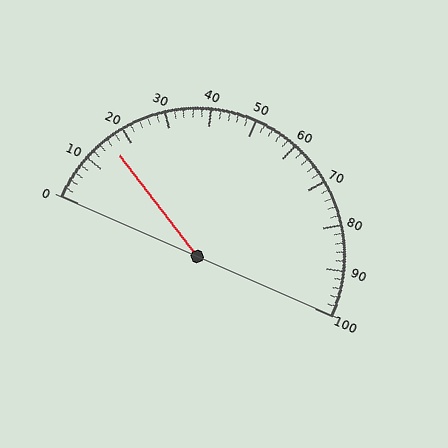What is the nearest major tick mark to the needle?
The nearest major tick mark is 20.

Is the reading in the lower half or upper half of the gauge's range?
The reading is in the lower half of the range (0 to 100).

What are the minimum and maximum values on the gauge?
The gauge ranges from 0 to 100.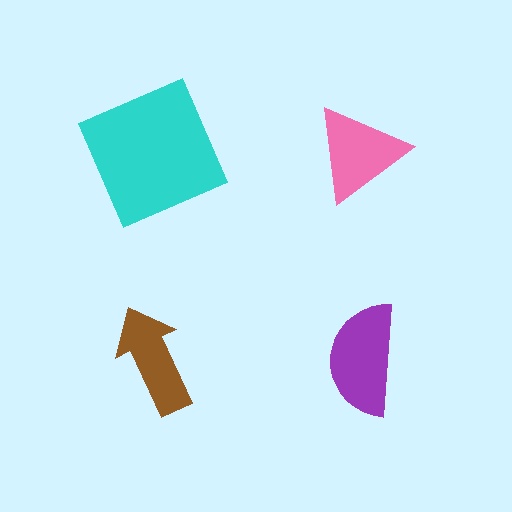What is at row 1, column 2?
A pink triangle.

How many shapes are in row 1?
2 shapes.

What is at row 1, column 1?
A cyan square.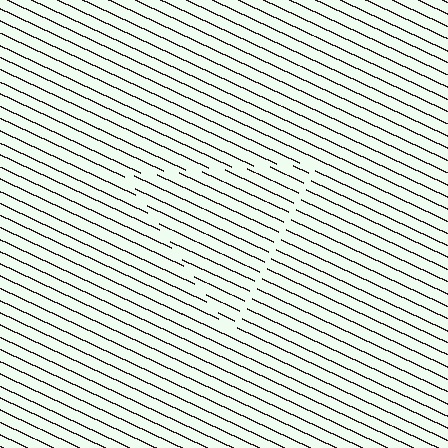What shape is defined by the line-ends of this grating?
An illusory triangle. The interior of the shape contains the same grating, shifted by half a period — the contour is defined by the phase discontinuity where line-ends from the inner and outer gratings abut.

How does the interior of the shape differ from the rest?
The interior of the shape contains the same grating, shifted by half a period — the contour is defined by the phase discontinuity where line-ends from the inner and outer gratings abut.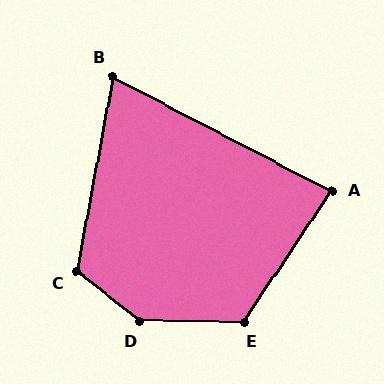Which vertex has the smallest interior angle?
B, at approximately 73 degrees.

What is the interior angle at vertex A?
Approximately 84 degrees (acute).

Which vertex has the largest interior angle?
D, at approximately 141 degrees.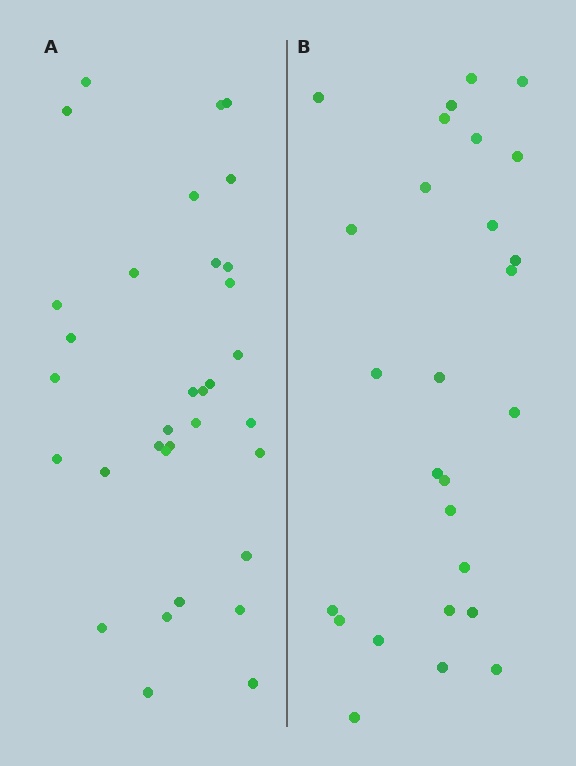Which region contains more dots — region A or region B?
Region A (the left region) has more dots.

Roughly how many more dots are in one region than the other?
Region A has about 6 more dots than region B.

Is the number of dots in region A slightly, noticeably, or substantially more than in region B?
Region A has only slightly more — the two regions are fairly close. The ratio is roughly 1.2 to 1.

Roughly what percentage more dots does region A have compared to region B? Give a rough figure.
About 20% more.